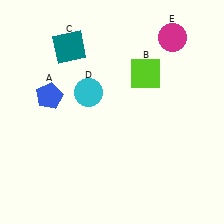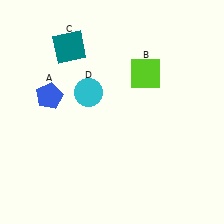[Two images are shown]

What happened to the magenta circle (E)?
The magenta circle (E) was removed in Image 2. It was in the top-right area of Image 1.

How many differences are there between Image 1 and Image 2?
There is 1 difference between the two images.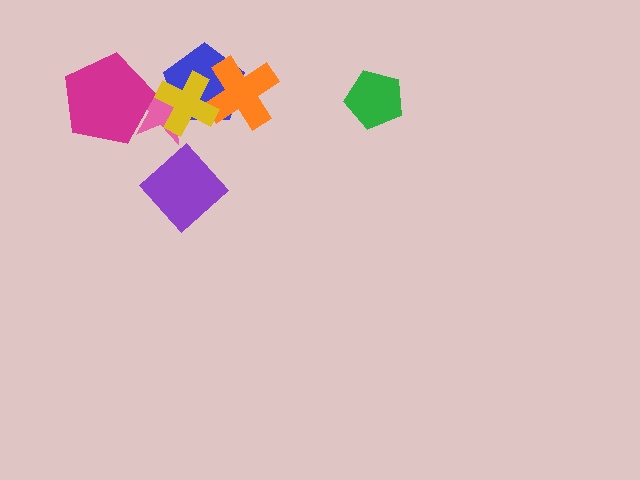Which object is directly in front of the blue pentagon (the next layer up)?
The orange cross is directly in front of the blue pentagon.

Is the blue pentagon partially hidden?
Yes, it is partially covered by another shape.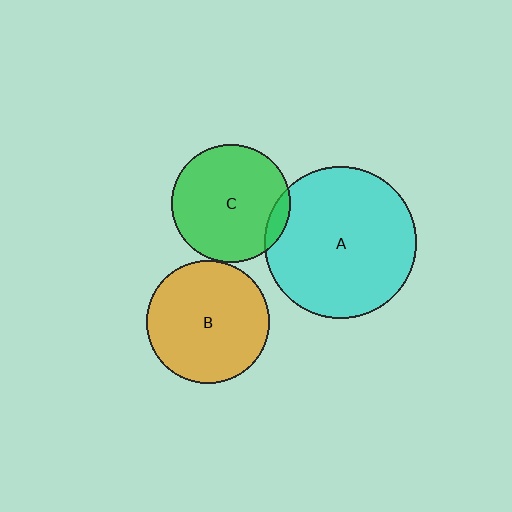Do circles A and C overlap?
Yes.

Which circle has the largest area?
Circle A (cyan).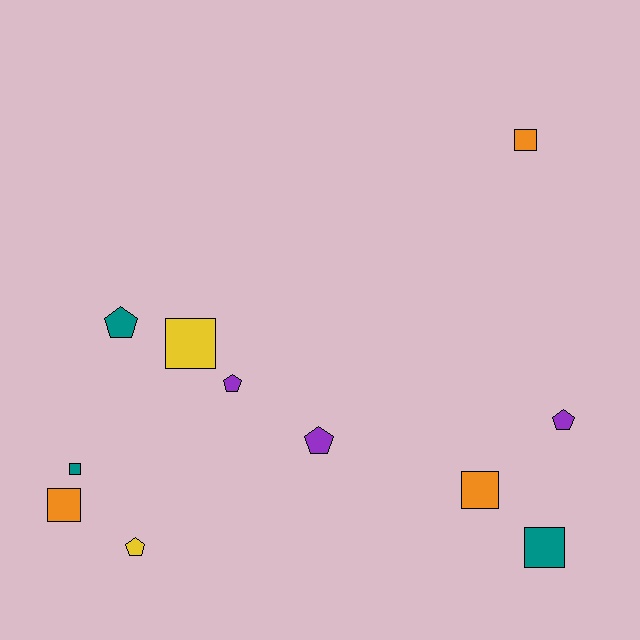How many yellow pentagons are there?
There is 1 yellow pentagon.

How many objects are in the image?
There are 11 objects.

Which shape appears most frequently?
Square, with 6 objects.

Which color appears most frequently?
Purple, with 3 objects.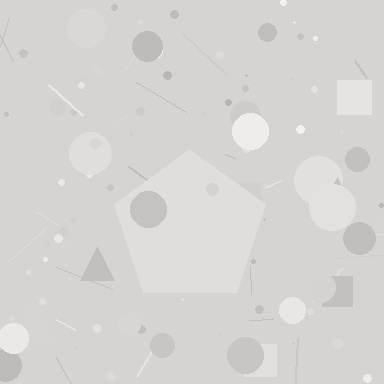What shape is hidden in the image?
A pentagon is hidden in the image.